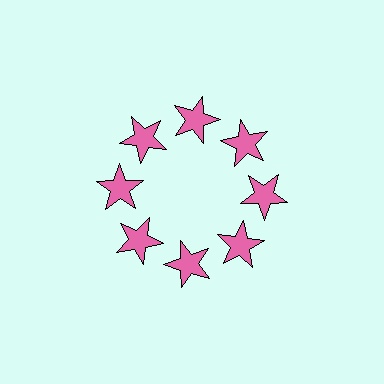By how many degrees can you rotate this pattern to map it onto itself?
The pattern maps onto itself every 45 degrees of rotation.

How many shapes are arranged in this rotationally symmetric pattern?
There are 8 shapes, arranged in 8 groups of 1.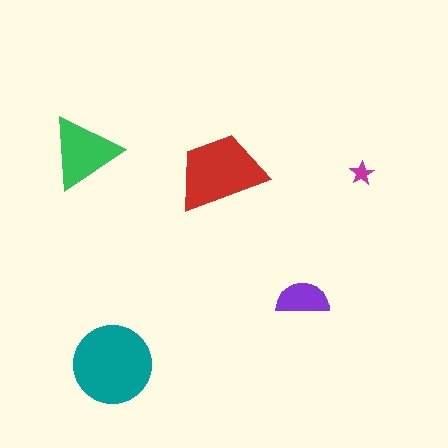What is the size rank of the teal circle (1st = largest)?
1st.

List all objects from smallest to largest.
The magenta star, the purple semicircle, the green triangle, the red trapezoid, the teal circle.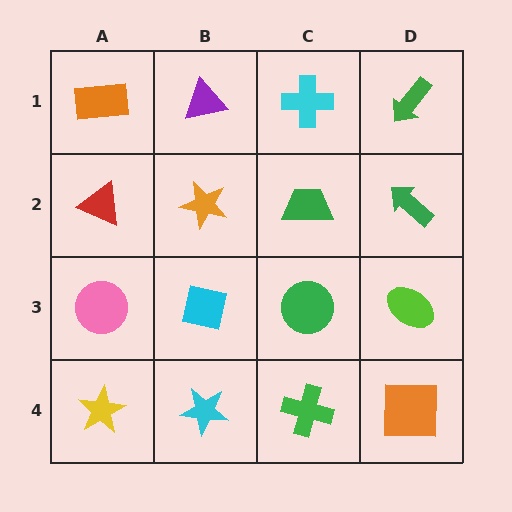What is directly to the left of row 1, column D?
A cyan cross.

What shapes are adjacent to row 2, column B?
A purple triangle (row 1, column B), a cyan square (row 3, column B), a red triangle (row 2, column A), a green trapezoid (row 2, column C).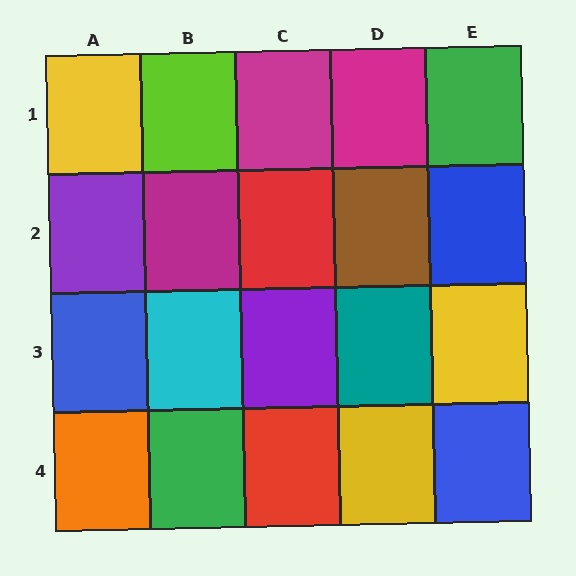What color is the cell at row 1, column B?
Lime.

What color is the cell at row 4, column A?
Orange.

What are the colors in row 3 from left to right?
Blue, cyan, purple, teal, yellow.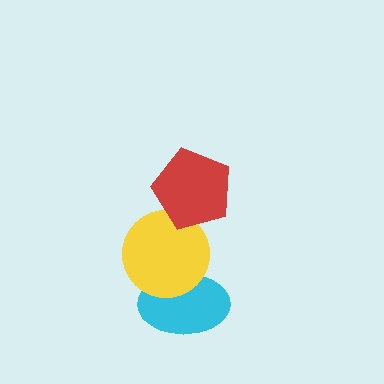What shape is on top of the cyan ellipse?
The yellow circle is on top of the cyan ellipse.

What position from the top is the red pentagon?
The red pentagon is 1st from the top.